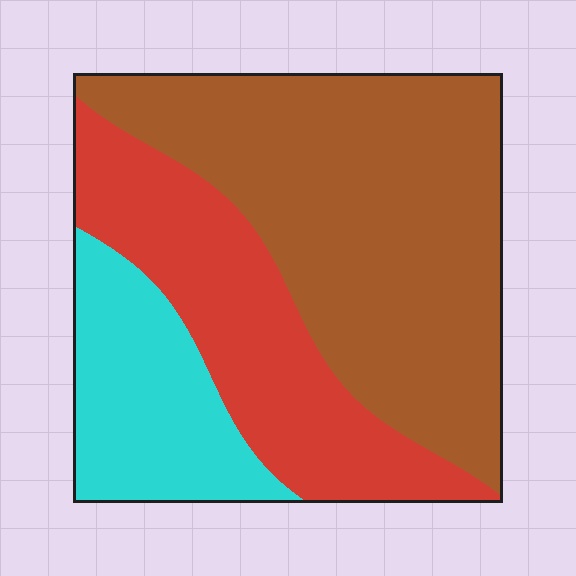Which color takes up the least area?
Cyan, at roughly 20%.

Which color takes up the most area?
Brown, at roughly 50%.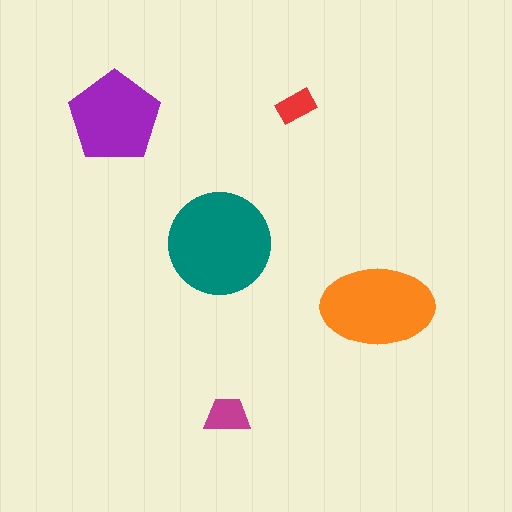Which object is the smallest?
The red rectangle.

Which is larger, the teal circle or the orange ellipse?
The teal circle.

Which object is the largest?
The teal circle.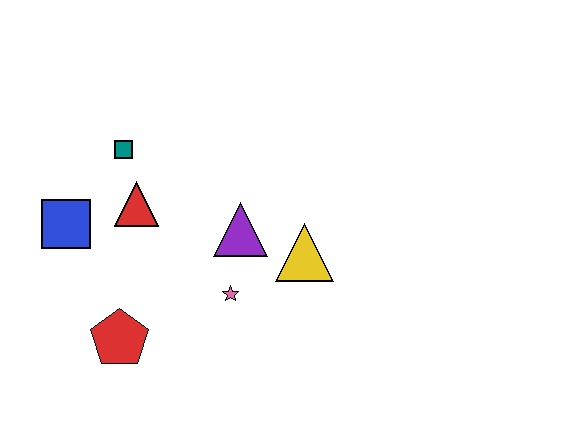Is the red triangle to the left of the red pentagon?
No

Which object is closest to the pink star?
The purple triangle is closest to the pink star.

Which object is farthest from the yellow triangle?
The blue square is farthest from the yellow triangle.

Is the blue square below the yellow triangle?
No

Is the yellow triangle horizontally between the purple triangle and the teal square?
No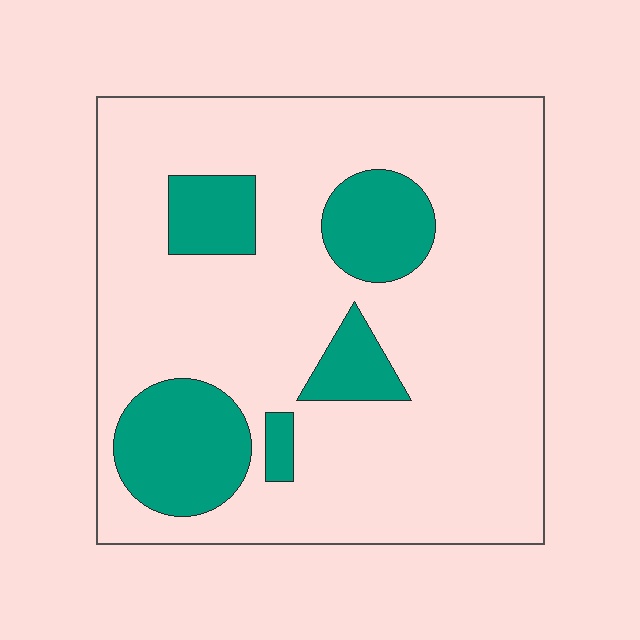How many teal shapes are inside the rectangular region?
5.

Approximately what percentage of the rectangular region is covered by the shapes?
Approximately 20%.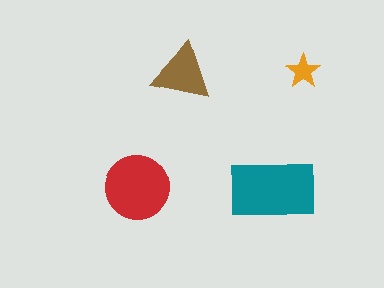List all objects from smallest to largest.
The orange star, the brown triangle, the red circle, the teal rectangle.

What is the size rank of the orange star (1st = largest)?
4th.